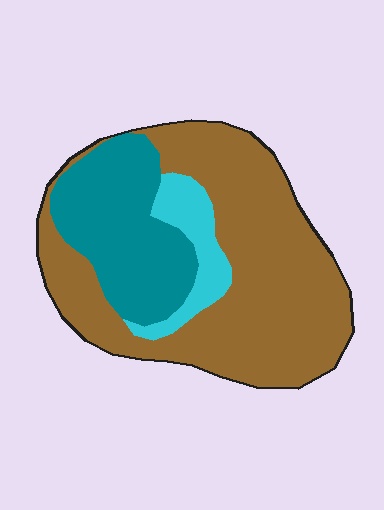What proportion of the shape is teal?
Teal covers 28% of the shape.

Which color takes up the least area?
Cyan, at roughly 10%.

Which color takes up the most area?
Brown, at roughly 60%.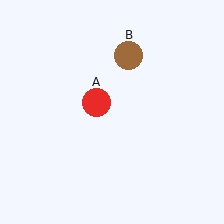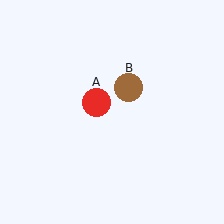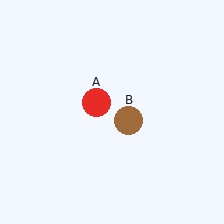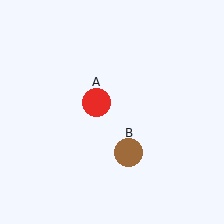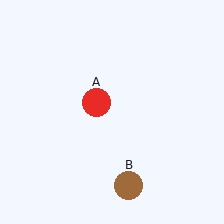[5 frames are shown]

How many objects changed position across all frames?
1 object changed position: brown circle (object B).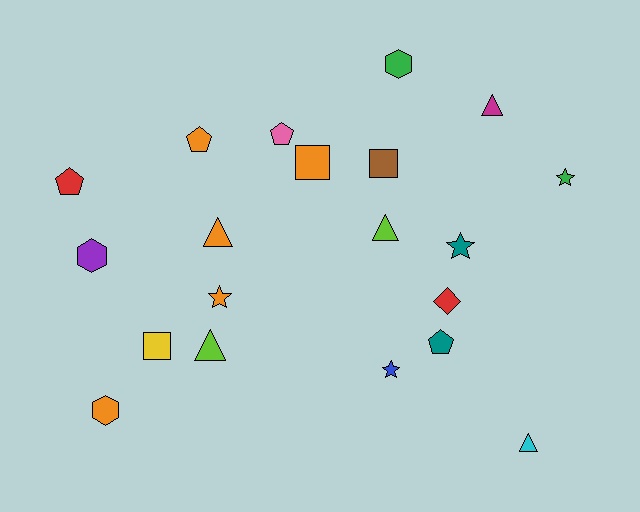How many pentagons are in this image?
There are 4 pentagons.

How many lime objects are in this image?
There are 2 lime objects.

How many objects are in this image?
There are 20 objects.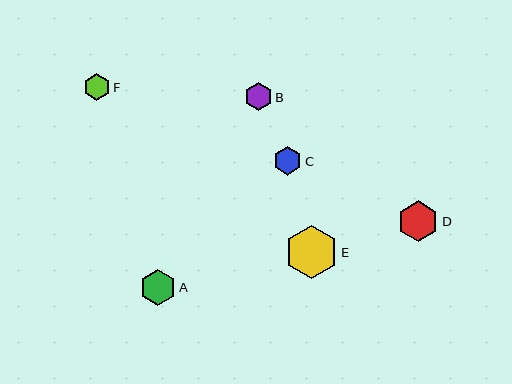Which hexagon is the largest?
Hexagon E is the largest with a size of approximately 53 pixels.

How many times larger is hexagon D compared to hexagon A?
Hexagon D is approximately 1.1 times the size of hexagon A.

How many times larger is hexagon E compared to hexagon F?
Hexagon E is approximately 2.0 times the size of hexagon F.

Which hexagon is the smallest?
Hexagon F is the smallest with a size of approximately 27 pixels.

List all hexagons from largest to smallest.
From largest to smallest: E, D, A, C, B, F.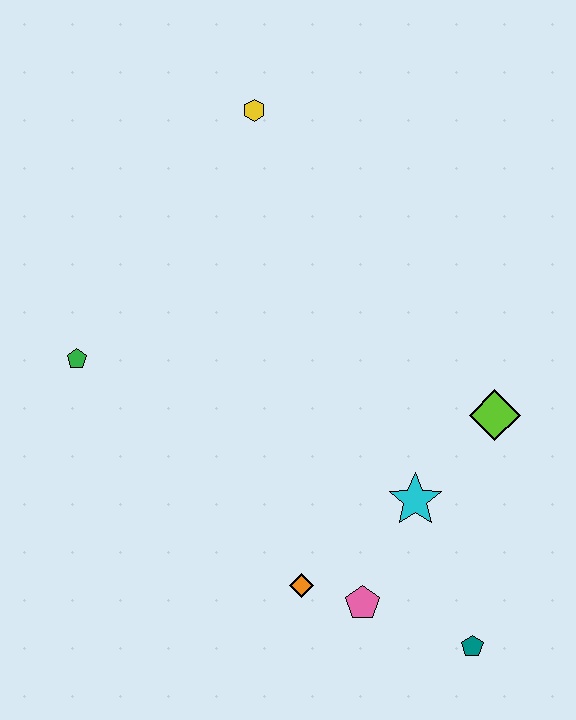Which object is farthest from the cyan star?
The yellow hexagon is farthest from the cyan star.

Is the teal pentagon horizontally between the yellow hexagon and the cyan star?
No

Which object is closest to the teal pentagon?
The pink pentagon is closest to the teal pentagon.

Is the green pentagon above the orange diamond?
Yes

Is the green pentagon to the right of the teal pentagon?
No